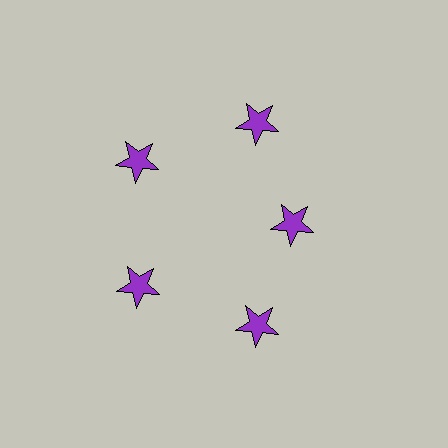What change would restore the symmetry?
The symmetry would be restored by moving it outward, back onto the ring so that all 5 stars sit at equal angles and equal distance from the center.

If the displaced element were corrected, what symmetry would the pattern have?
It would have 5-fold rotational symmetry — the pattern would map onto itself every 72 degrees.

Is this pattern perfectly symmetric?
No. The 5 purple stars are arranged in a ring, but one element near the 3 o'clock position is pulled inward toward the center, breaking the 5-fold rotational symmetry.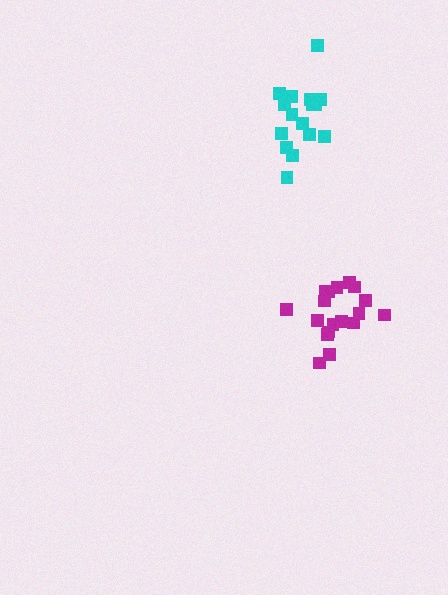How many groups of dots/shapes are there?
There are 2 groups.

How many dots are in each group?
Group 1: 16 dots, Group 2: 18 dots (34 total).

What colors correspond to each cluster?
The clusters are colored: cyan, magenta.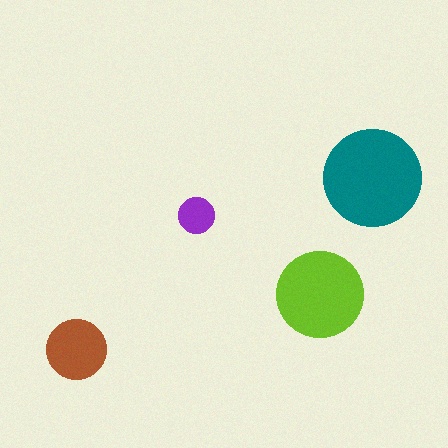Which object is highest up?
The teal circle is topmost.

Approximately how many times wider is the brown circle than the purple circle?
About 1.5 times wider.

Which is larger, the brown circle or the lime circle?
The lime one.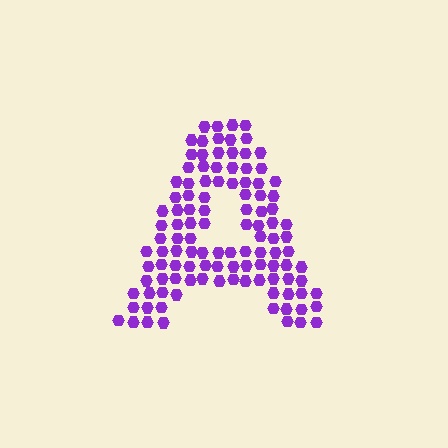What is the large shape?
The large shape is the letter A.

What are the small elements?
The small elements are hexagons.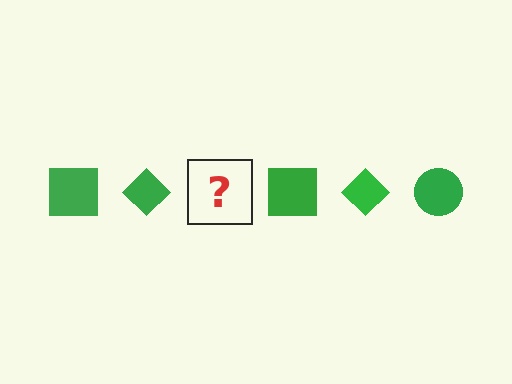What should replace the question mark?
The question mark should be replaced with a green circle.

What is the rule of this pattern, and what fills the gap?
The rule is that the pattern cycles through square, diamond, circle shapes in green. The gap should be filled with a green circle.